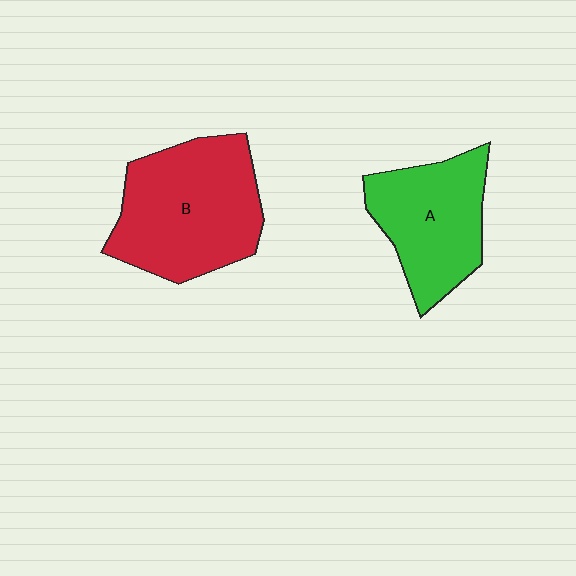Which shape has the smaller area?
Shape A (green).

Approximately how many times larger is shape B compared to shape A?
Approximately 1.3 times.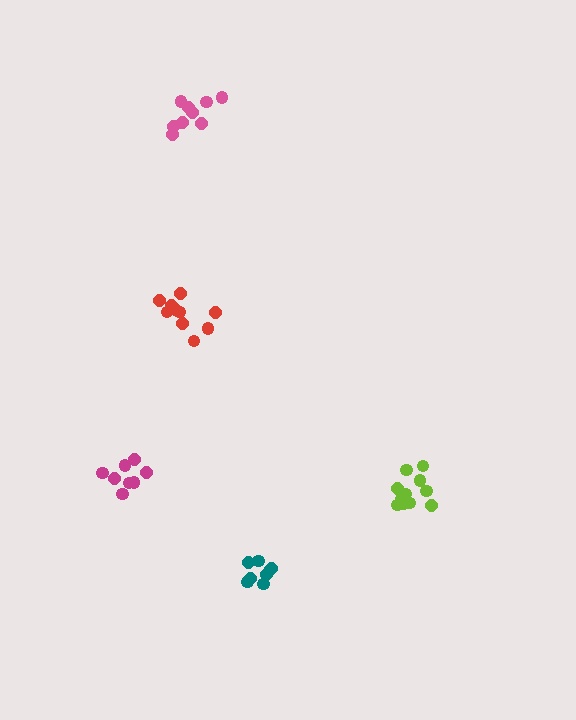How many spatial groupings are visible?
There are 5 spatial groupings.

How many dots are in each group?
Group 1: 9 dots, Group 2: 11 dots, Group 3: 8 dots, Group 4: 8 dots, Group 5: 10 dots (46 total).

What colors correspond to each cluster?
The clusters are colored: pink, lime, magenta, teal, red.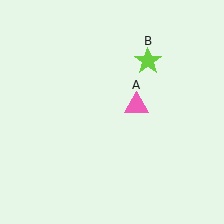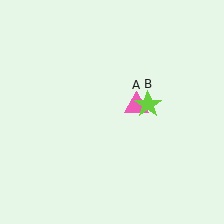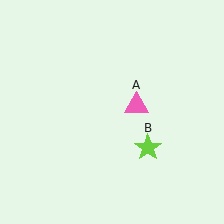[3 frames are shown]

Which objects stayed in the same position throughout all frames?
Pink triangle (object A) remained stationary.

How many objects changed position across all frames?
1 object changed position: lime star (object B).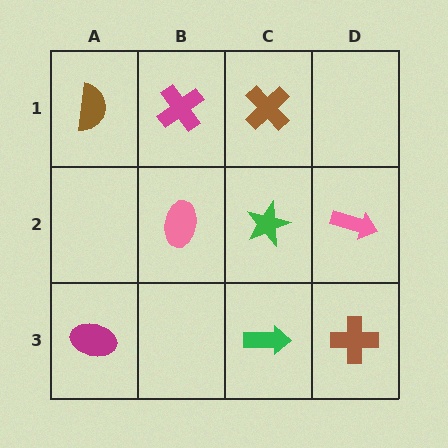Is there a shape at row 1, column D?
No, that cell is empty.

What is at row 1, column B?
A magenta cross.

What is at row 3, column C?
A green arrow.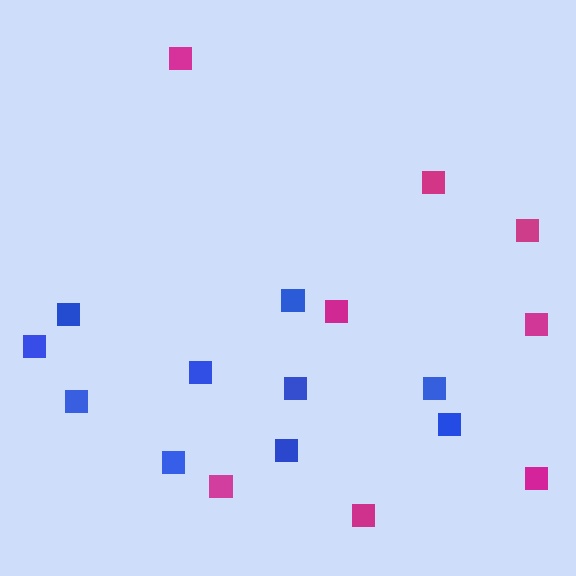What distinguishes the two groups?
There are 2 groups: one group of blue squares (10) and one group of magenta squares (8).